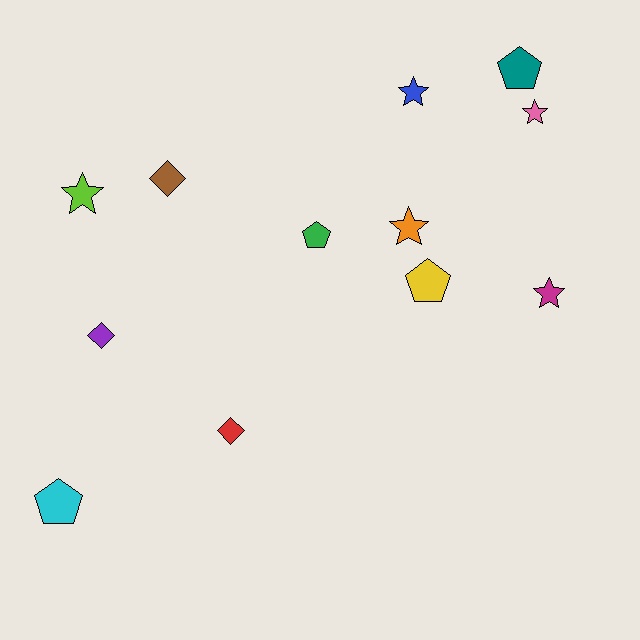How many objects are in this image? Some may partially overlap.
There are 12 objects.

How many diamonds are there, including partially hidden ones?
There are 3 diamonds.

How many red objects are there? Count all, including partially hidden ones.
There is 1 red object.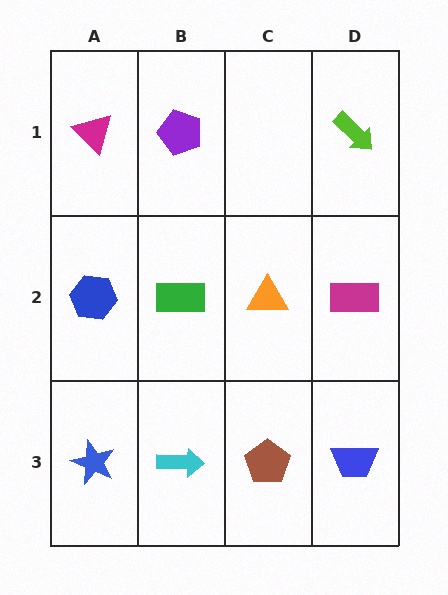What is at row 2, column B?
A green rectangle.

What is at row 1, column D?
A lime arrow.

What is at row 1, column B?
A purple pentagon.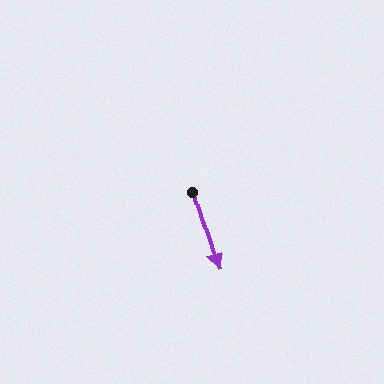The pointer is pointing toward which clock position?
Roughly 5 o'clock.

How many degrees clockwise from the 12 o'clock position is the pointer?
Approximately 163 degrees.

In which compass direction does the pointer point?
South.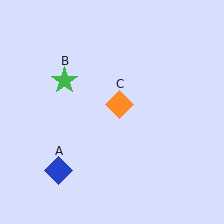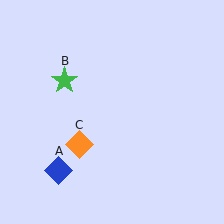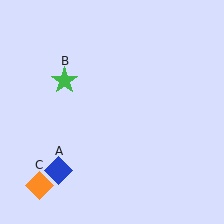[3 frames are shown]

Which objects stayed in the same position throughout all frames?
Blue diamond (object A) and green star (object B) remained stationary.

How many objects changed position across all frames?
1 object changed position: orange diamond (object C).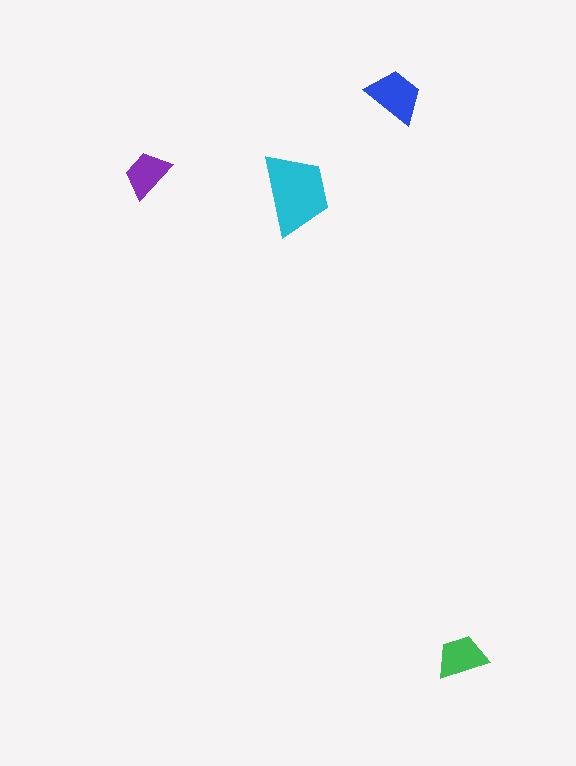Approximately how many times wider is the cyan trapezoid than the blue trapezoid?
About 1.5 times wider.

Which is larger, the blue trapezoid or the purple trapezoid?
The blue one.